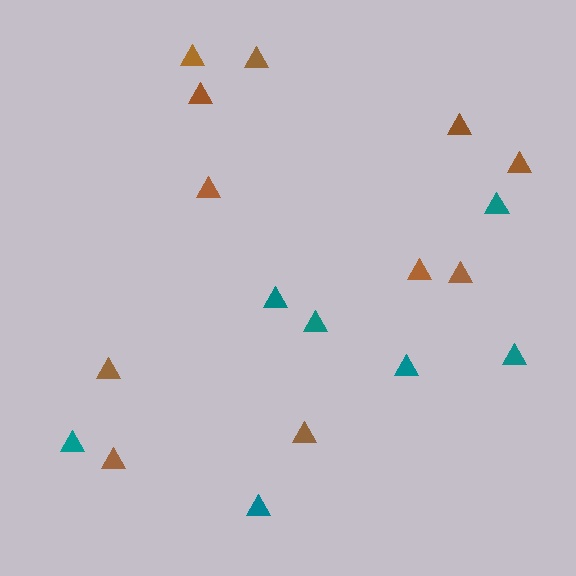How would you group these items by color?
There are 2 groups: one group of teal triangles (7) and one group of brown triangles (11).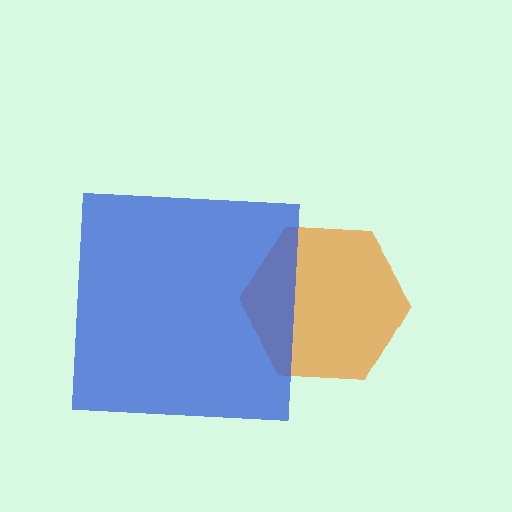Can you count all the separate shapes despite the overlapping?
Yes, there are 2 separate shapes.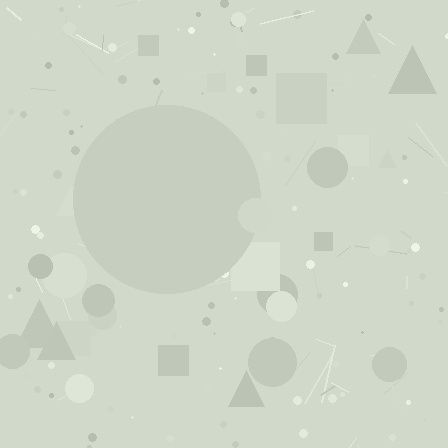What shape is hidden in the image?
A circle is hidden in the image.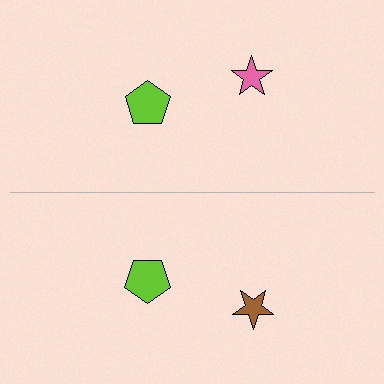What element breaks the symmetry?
The brown star on the bottom side breaks the symmetry — its mirror counterpart is pink.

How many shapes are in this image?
There are 4 shapes in this image.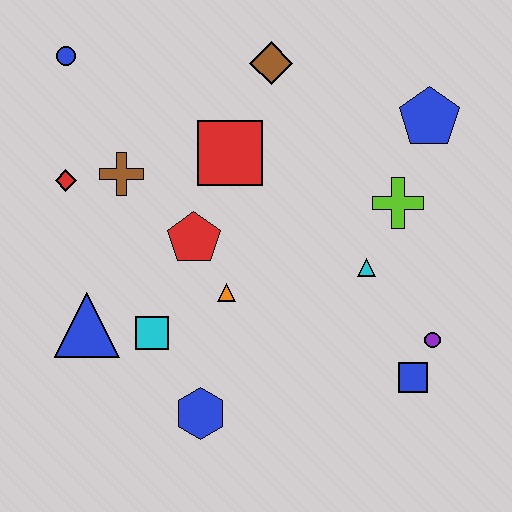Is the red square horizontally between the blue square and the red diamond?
Yes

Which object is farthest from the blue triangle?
The blue pentagon is farthest from the blue triangle.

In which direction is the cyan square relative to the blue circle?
The cyan square is below the blue circle.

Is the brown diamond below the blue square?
No